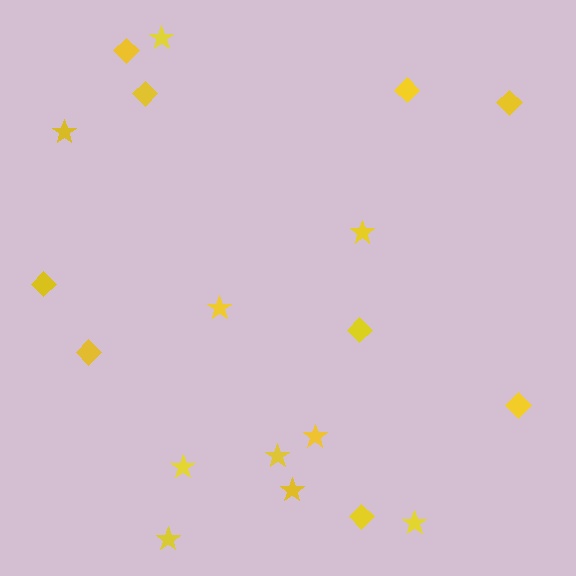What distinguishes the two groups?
There are 2 groups: one group of stars (10) and one group of diamonds (9).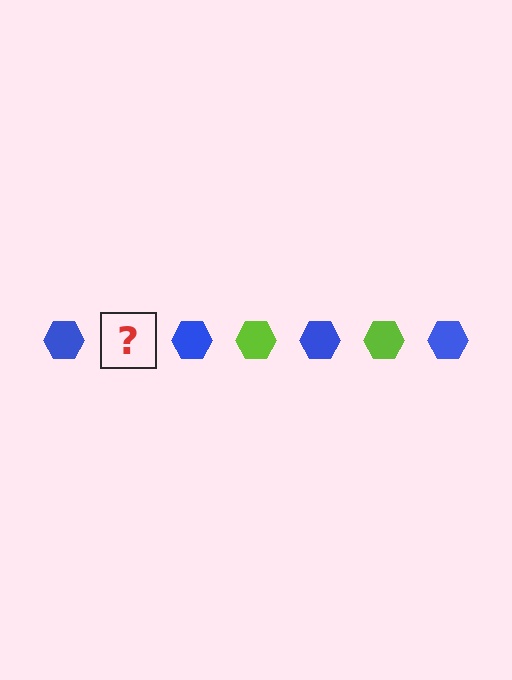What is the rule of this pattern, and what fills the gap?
The rule is that the pattern cycles through blue, lime hexagons. The gap should be filled with a lime hexagon.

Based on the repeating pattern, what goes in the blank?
The blank should be a lime hexagon.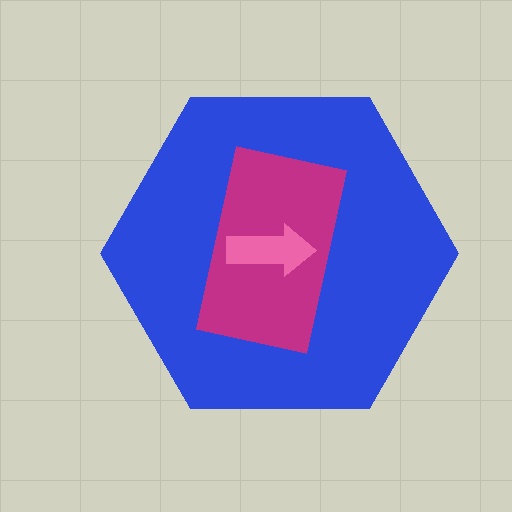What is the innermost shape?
The pink arrow.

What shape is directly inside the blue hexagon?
The magenta rectangle.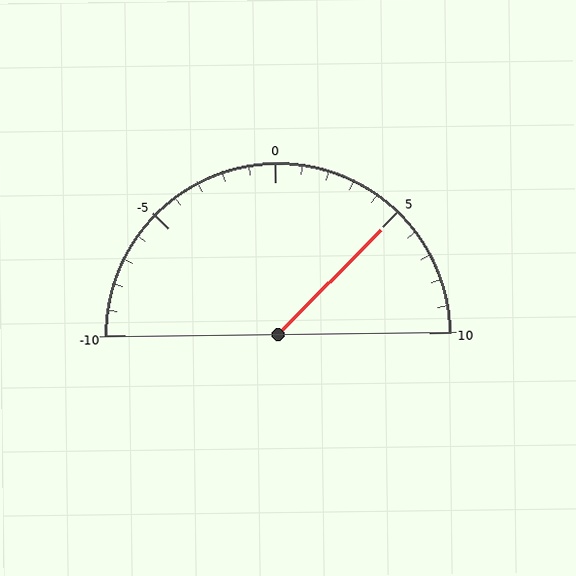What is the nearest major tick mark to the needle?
The nearest major tick mark is 5.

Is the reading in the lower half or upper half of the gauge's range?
The reading is in the upper half of the range (-10 to 10).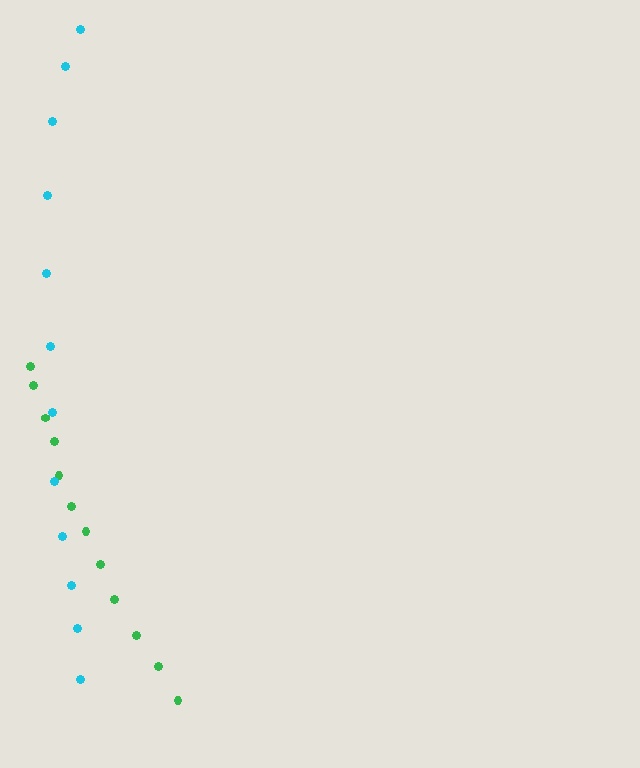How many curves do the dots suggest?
There are 2 distinct paths.